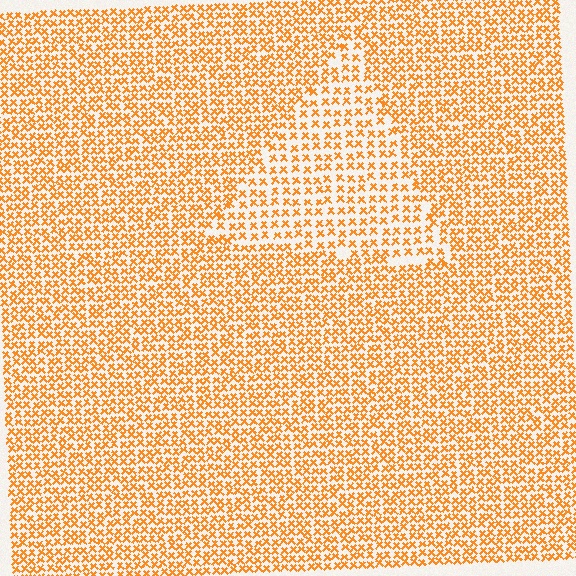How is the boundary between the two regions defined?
The boundary is defined by a change in element density (approximately 1.6x ratio). All elements are the same color, size, and shape.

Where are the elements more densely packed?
The elements are more densely packed outside the triangle boundary.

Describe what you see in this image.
The image contains small orange elements arranged at two different densities. A triangle-shaped region is visible where the elements are less densely packed than the surrounding area.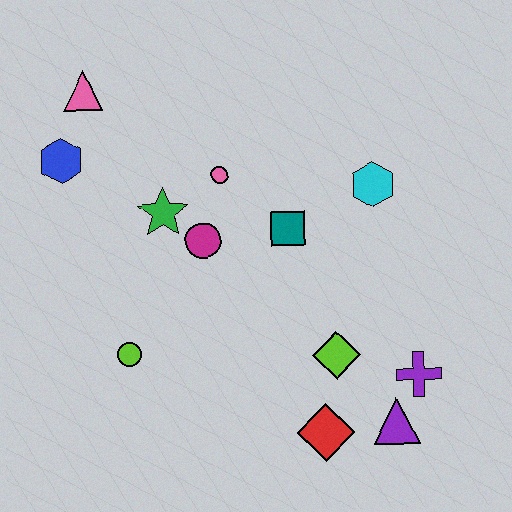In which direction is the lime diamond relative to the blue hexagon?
The lime diamond is to the right of the blue hexagon.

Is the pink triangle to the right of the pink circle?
No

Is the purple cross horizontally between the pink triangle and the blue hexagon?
No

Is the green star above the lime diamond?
Yes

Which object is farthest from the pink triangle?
The purple triangle is farthest from the pink triangle.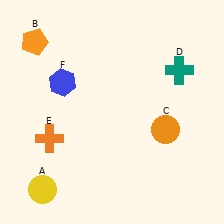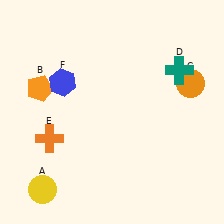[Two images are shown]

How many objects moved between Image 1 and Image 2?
2 objects moved between the two images.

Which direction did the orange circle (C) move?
The orange circle (C) moved up.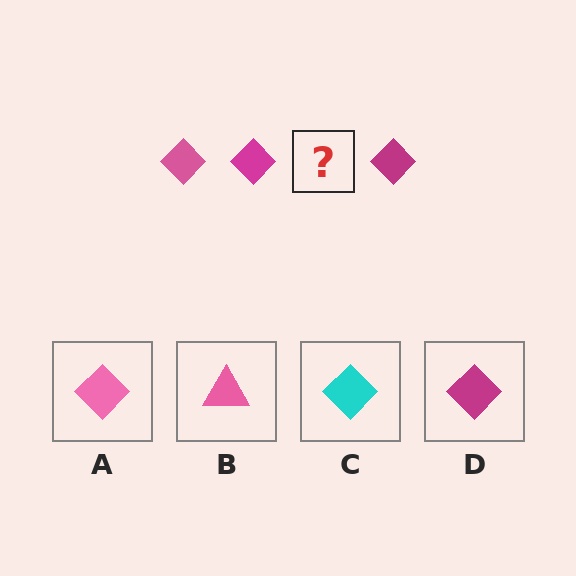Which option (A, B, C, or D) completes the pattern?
A.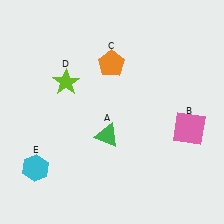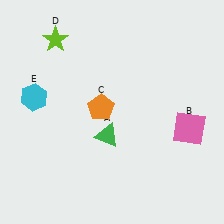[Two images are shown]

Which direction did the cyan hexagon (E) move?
The cyan hexagon (E) moved up.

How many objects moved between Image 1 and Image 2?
3 objects moved between the two images.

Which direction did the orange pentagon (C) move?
The orange pentagon (C) moved down.